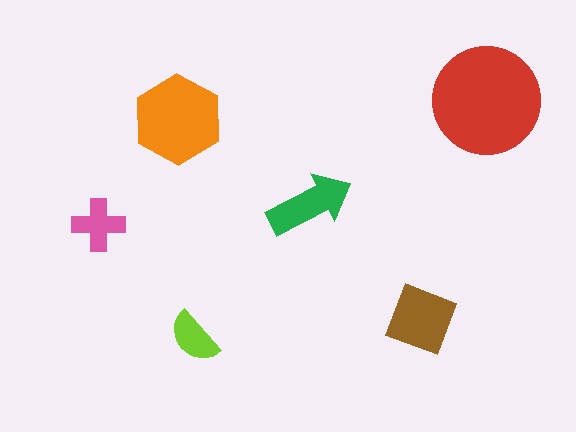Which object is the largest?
The red circle.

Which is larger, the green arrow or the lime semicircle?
The green arrow.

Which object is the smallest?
The lime semicircle.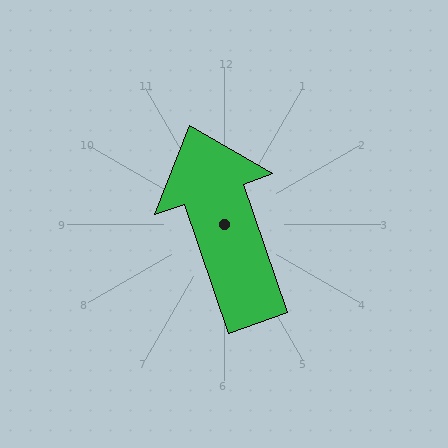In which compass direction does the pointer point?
North.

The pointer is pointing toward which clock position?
Roughly 11 o'clock.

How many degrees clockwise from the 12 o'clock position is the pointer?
Approximately 341 degrees.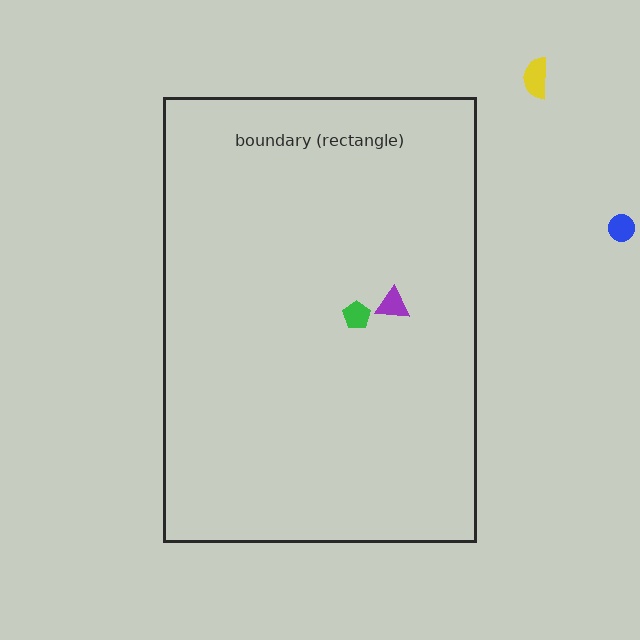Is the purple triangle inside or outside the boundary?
Inside.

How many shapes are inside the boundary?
2 inside, 2 outside.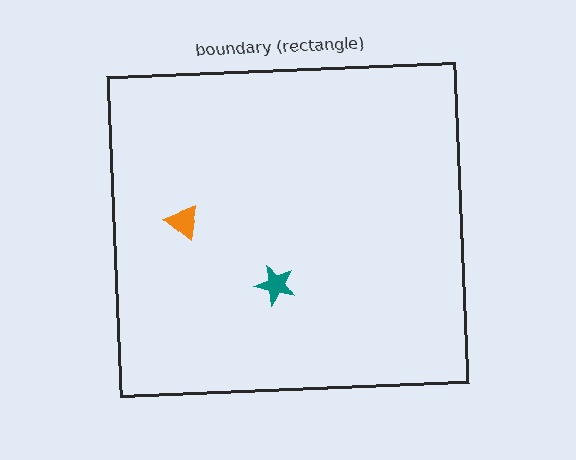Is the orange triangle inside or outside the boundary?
Inside.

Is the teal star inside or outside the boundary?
Inside.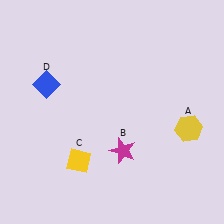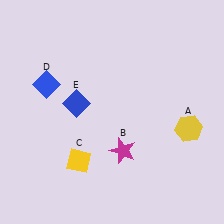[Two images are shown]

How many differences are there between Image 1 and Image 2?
There is 1 difference between the two images.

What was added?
A blue diamond (E) was added in Image 2.